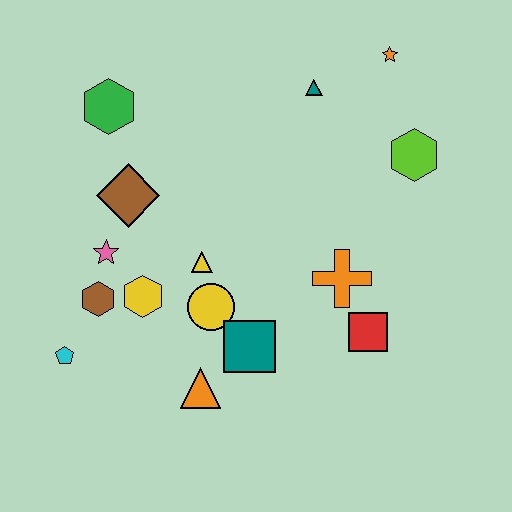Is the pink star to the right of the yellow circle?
No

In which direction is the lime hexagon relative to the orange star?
The lime hexagon is below the orange star.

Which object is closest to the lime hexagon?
The orange star is closest to the lime hexagon.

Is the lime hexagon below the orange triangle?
No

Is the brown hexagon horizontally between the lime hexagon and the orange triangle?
No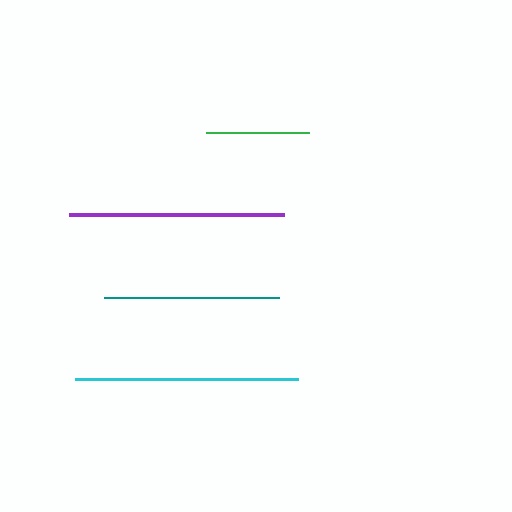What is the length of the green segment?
The green segment is approximately 104 pixels long.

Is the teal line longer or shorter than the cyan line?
The cyan line is longer than the teal line.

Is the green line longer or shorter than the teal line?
The teal line is longer than the green line.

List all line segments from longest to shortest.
From longest to shortest: cyan, purple, teal, green.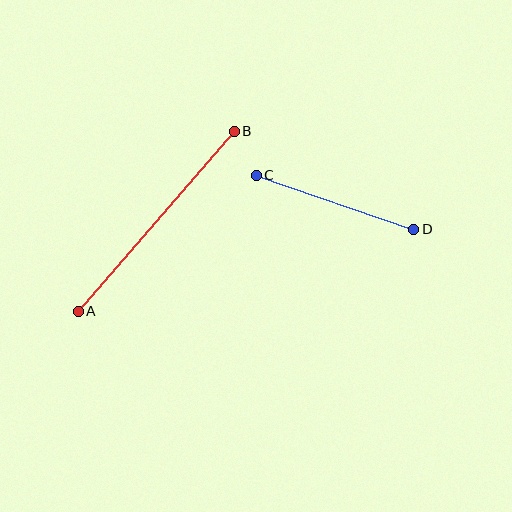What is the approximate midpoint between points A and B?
The midpoint is at approximately (156, 221) pixels.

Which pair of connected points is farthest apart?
Points A and B are farthest apart.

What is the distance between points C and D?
The distance is approximately 167 pixels.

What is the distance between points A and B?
The distance is approximately 238 pixels.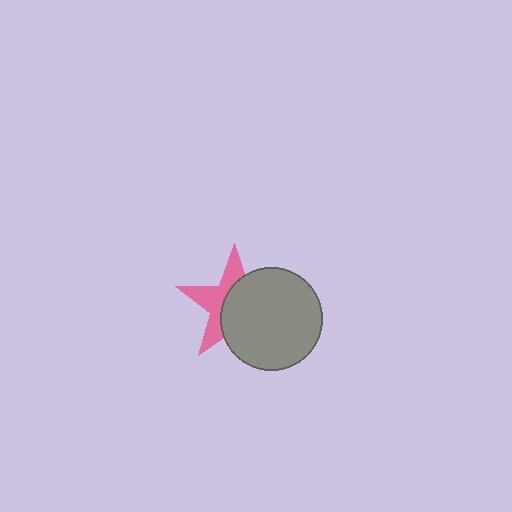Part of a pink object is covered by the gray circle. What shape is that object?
It is a star.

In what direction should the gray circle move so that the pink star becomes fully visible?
The gray circle should move toward the lower-right. That is the shortest direction to clear the overlap and leave the pink star fully visible.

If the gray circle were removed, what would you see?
You would see the complete pink star.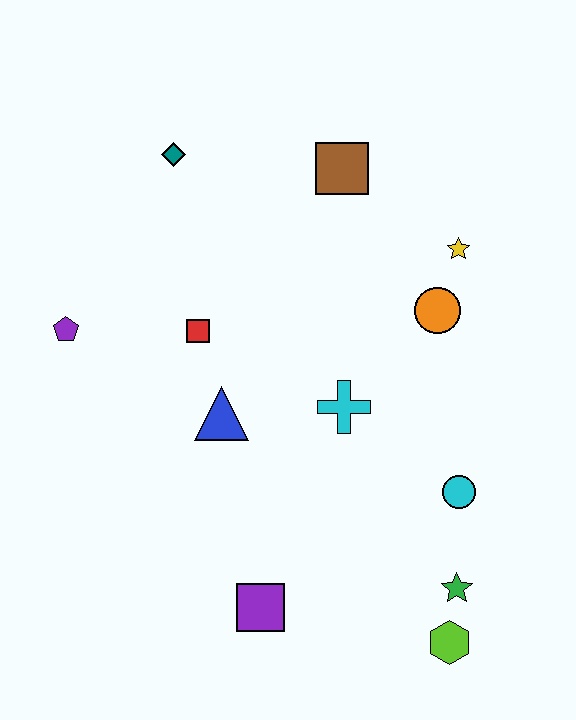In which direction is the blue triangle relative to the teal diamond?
The blue triangle is below the teal diamond.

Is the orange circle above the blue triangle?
Yes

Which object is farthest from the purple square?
The teal diamond is farthest from the purple square.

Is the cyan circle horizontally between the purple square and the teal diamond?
No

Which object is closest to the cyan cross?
The blue triangle is closest to the cyan cross.